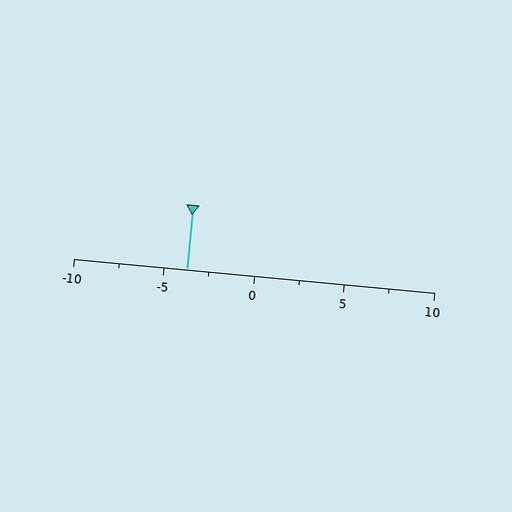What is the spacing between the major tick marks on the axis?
The major ticks are spaced 5 apart.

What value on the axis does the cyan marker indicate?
The marker indicates approximately -3.8.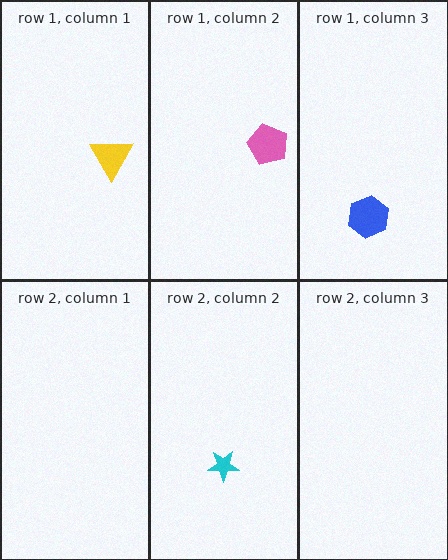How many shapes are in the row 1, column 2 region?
1.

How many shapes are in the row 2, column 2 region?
1.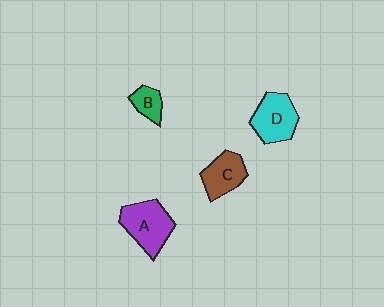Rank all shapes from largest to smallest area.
From largest to smallest: A (purple), D (cyan), C (brown), B (green).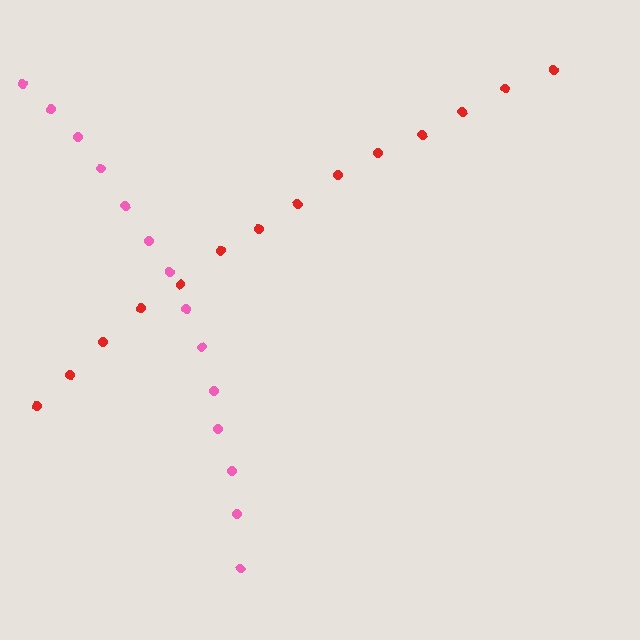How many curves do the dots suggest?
There are 2 distinct paths.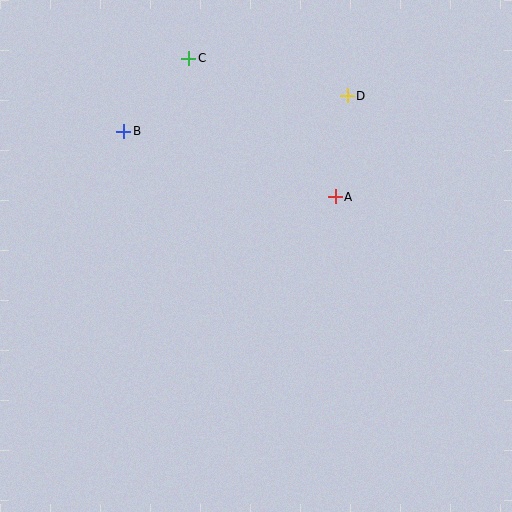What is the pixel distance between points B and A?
The distance between B and A is 221 pixels.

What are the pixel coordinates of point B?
Point B is at (124, 131).